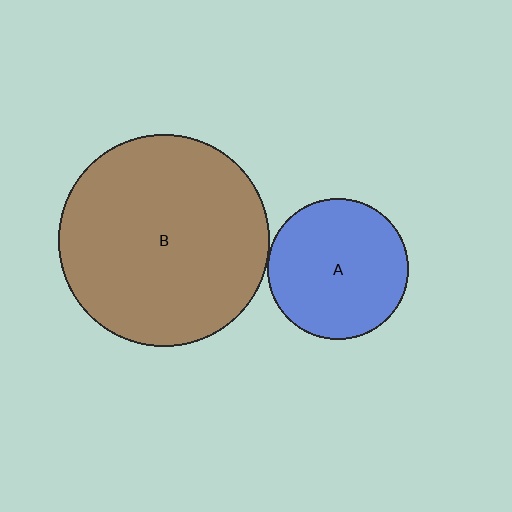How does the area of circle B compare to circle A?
Approximately 2.3 times.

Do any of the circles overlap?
No, none of the circles overlap.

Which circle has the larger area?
Circle B (brown).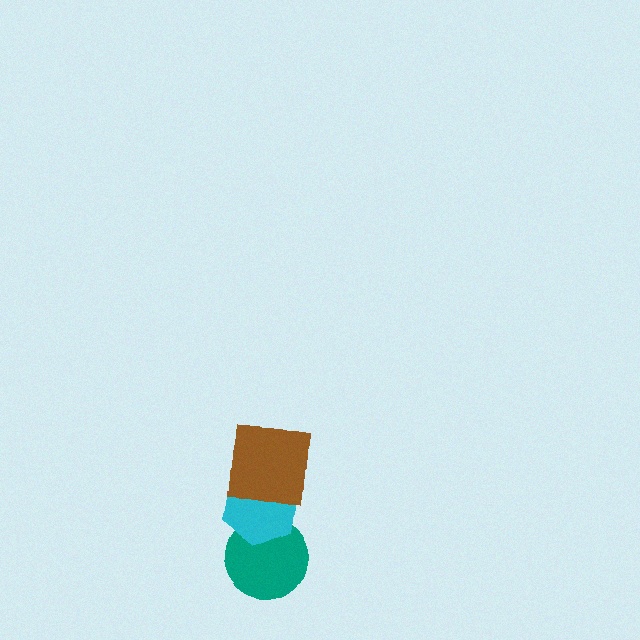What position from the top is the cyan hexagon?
The cyan hexagon is 2nd from the top.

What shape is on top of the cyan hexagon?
The brown square is on top of the cyan hexagon.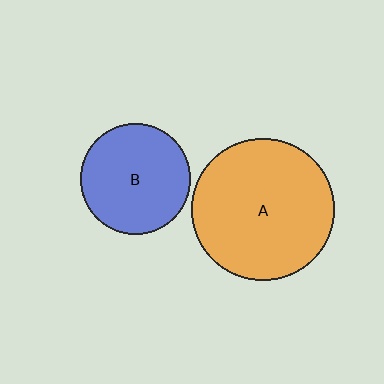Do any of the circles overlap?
No, none of the circles overlap.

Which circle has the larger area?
Circle A (orange).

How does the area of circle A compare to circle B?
Approximately 1.7 times.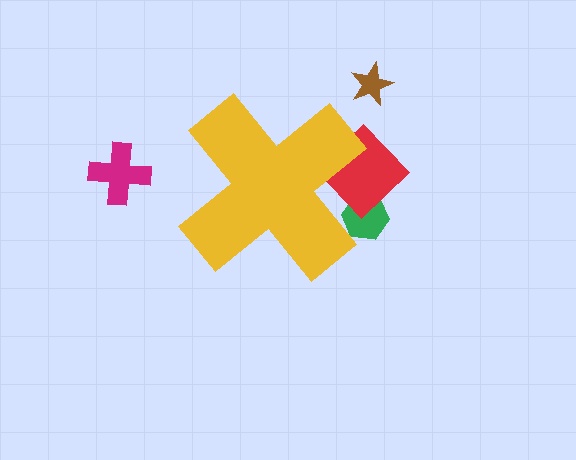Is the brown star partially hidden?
No, the brown star is fully visible.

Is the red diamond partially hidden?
Yes, the red diamond is partially hidden behind the yellow cross.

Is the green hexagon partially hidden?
Yes, the green hexagon is partially hidden behind the yellow cross.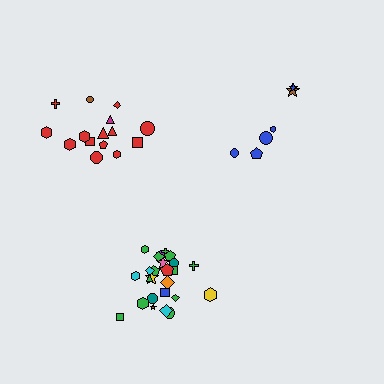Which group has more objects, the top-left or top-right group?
The top-left group.